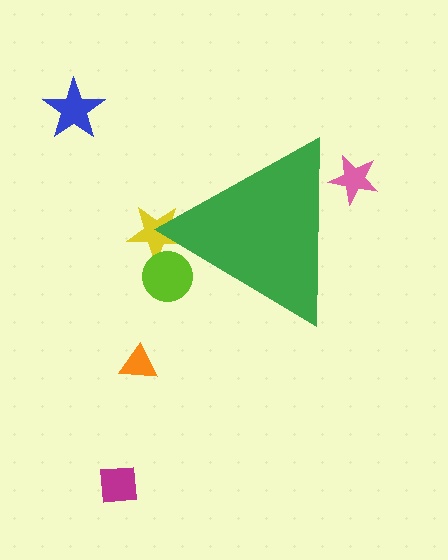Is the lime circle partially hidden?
Yes, the lime circle is partially hidden behind the green triangle.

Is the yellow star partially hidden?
Yes, the yellow star is partially hidden behind the green triangle.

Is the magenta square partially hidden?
No, the magenta square is fully visible.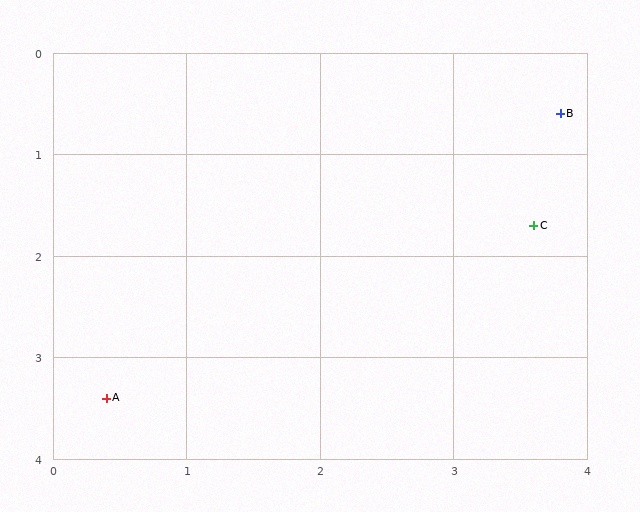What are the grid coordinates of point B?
Point B is at approximately (3.8, 0.6).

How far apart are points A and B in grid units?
Points A and B are about 4.4 grid units apart.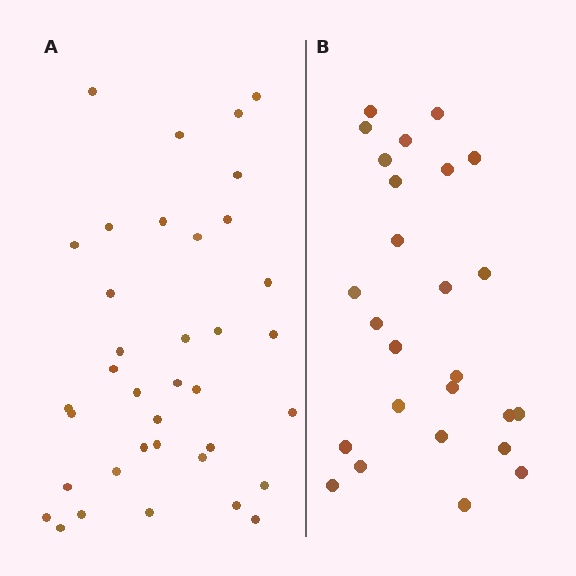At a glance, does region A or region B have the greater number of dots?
Region A (the left region) has more dots.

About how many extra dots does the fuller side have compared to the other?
Region A has roughly 12 or so more dots than region B.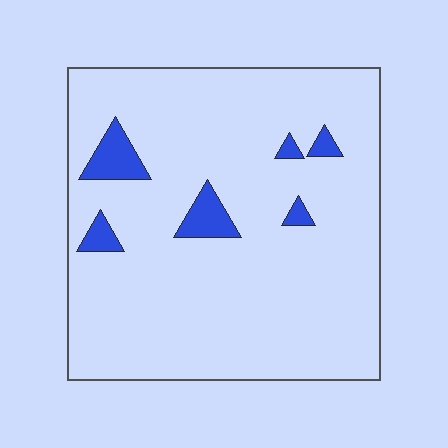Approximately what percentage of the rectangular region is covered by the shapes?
Approximately 5%.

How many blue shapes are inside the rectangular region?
6.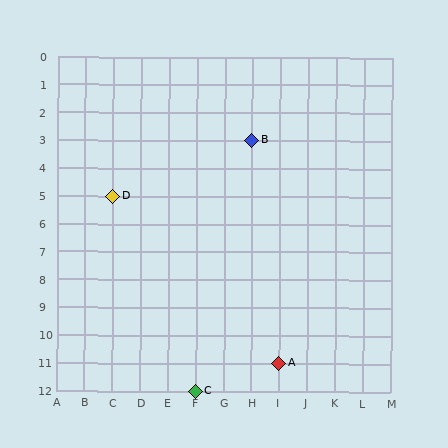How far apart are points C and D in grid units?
Points C and D are 3 columns and 7 rows apart (about 7.6 grid units diagonally).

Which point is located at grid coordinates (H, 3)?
Point B is at (H, 3).